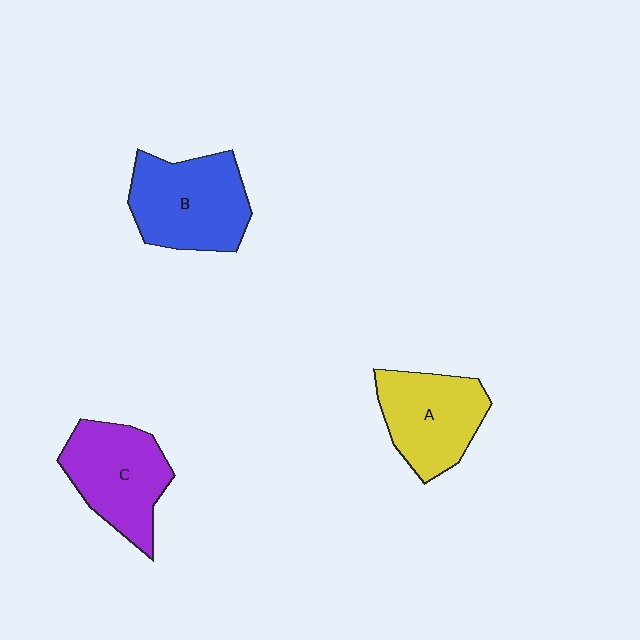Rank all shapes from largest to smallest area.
From largest to smallest: B (blue), C (purple), A (yellow).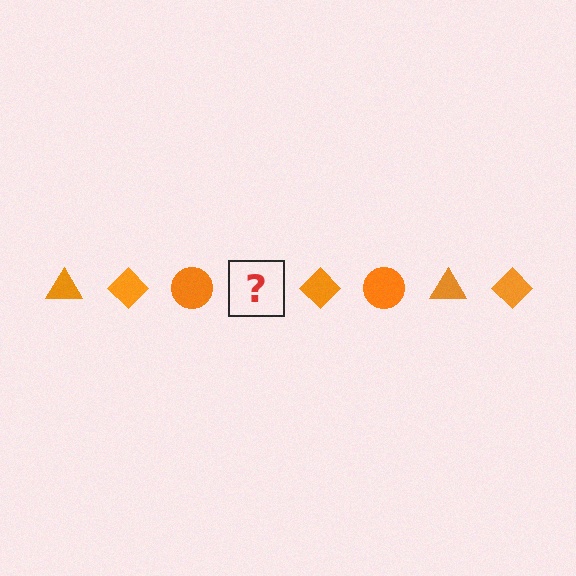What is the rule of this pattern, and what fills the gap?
The rule is that the pattern cycles through triangle, diamond, circle shapes in orange. The gap should be filled with an orange triangle.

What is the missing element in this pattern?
The missing element is an orange triangle.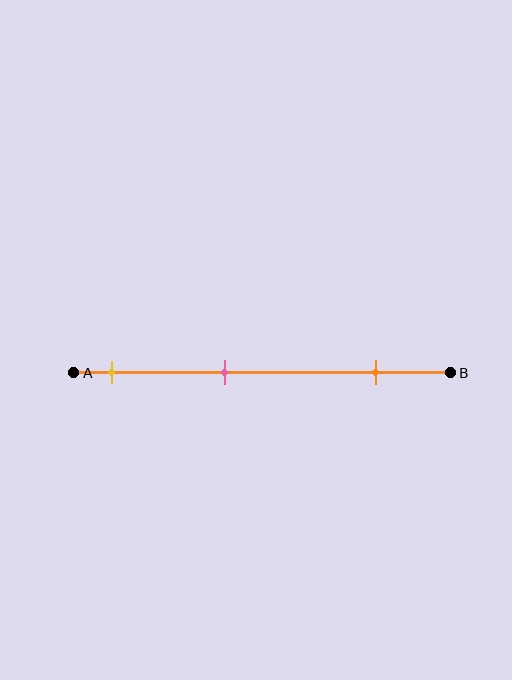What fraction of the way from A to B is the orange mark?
The orange mark is approximately 80% (0.8) of the way from A to B.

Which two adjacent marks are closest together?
The yellow and pink marks are the closest adjacent pair.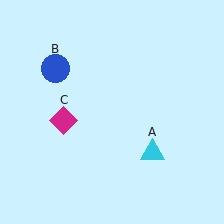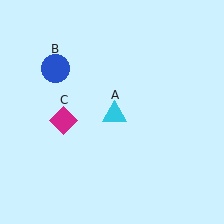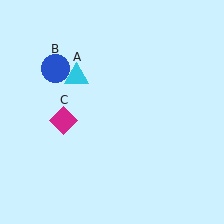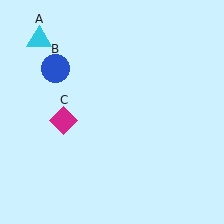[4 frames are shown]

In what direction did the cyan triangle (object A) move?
The cyan triangle (object A) moved up and to the left.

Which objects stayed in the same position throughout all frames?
Blue circle (object B) and magenta diamond (object C) remained stationary.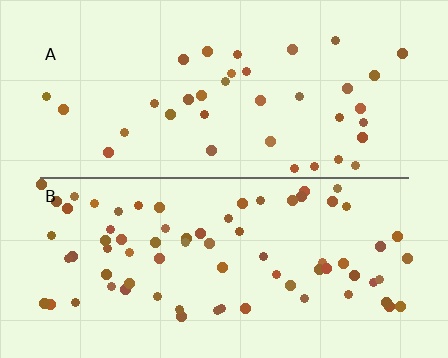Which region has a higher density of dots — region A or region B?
B (the bottom).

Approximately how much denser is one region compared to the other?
Approximately 2.0× — region B over region A.